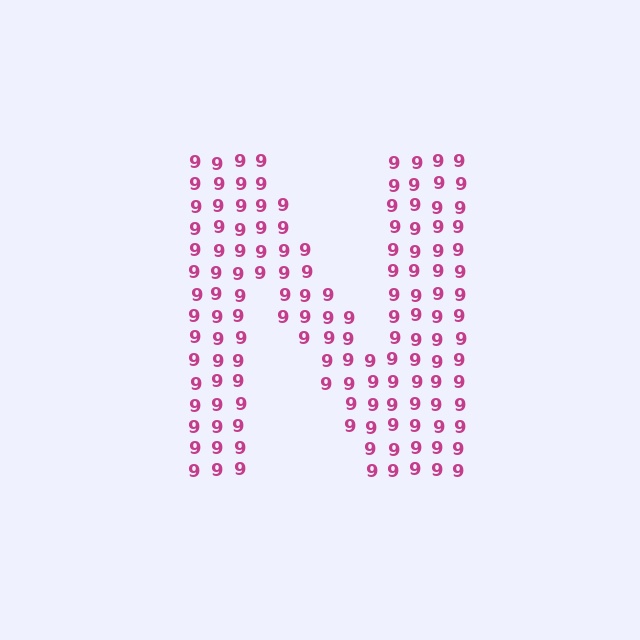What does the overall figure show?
The overall figure shows the letter N.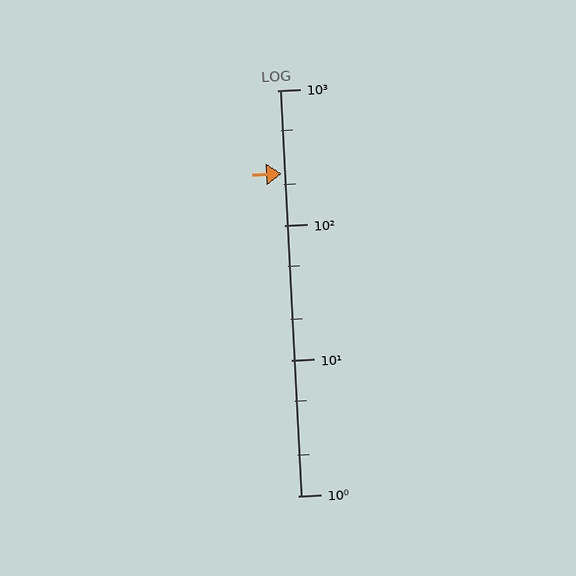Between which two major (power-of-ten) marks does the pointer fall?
The pointer is between 100 and 1000.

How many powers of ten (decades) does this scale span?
The scale spans 3 decades, from 1 to 1000.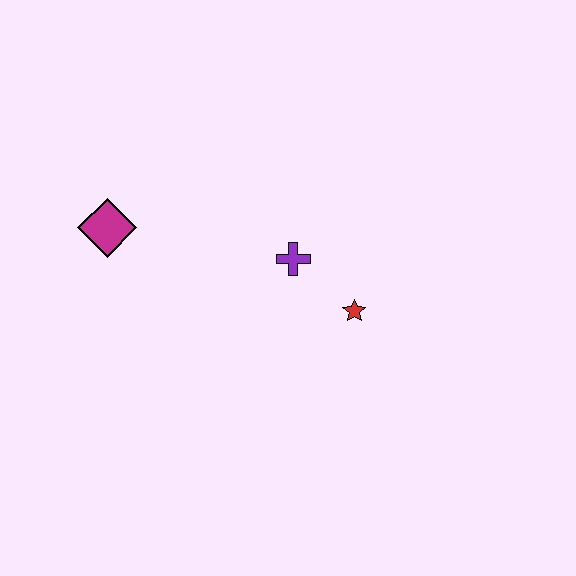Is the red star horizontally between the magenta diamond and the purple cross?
No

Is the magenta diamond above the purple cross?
Yes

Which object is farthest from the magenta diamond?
The red star is farthest from the magenta diamond.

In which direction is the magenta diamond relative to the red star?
The magenta diamond is to the left of the red star.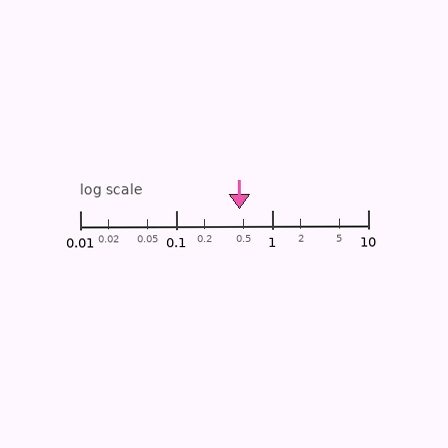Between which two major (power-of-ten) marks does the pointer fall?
The pointer is between 0.1 and 1.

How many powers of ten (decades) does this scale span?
The scale spans 3 decades, from 0.01 to 10.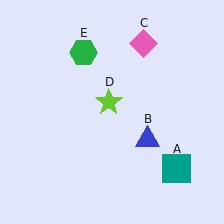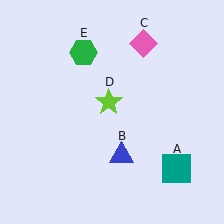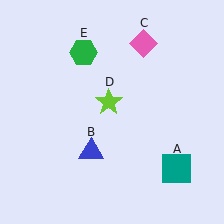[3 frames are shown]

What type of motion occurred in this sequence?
The blue triangle (object B) rotated clockwise around the center of the scene.